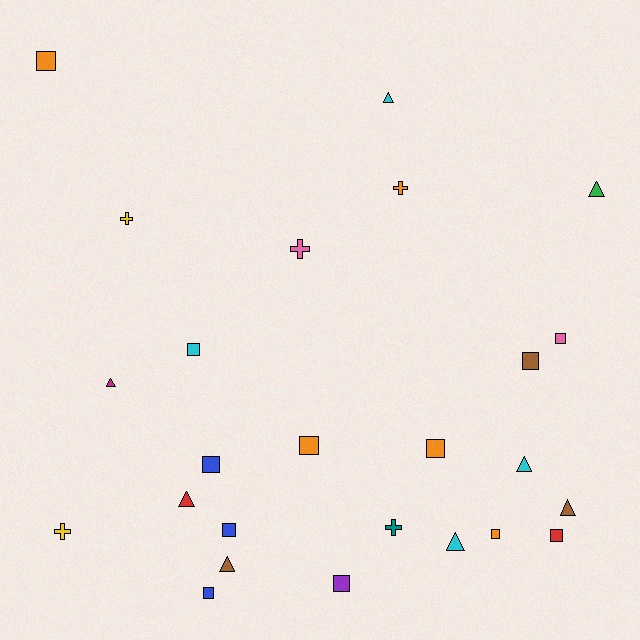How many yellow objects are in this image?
There are 2 yellow objects.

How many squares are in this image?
There are 12 squares.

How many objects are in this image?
There are 25 objects.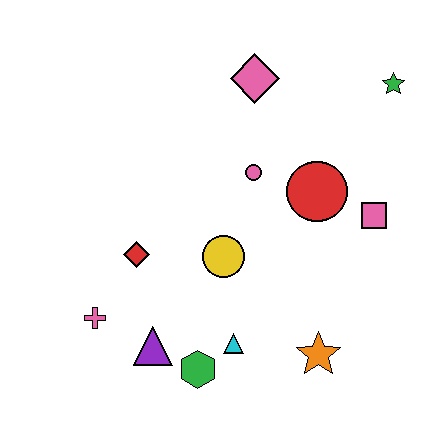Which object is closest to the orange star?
The cyan triangle is closest to the orange star.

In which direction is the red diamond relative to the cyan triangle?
The red diamond is to the left of the cyan triangle.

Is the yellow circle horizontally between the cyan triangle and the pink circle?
No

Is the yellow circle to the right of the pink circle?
No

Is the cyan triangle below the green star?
Yes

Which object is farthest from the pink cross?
The green star is farthest from the pink cross.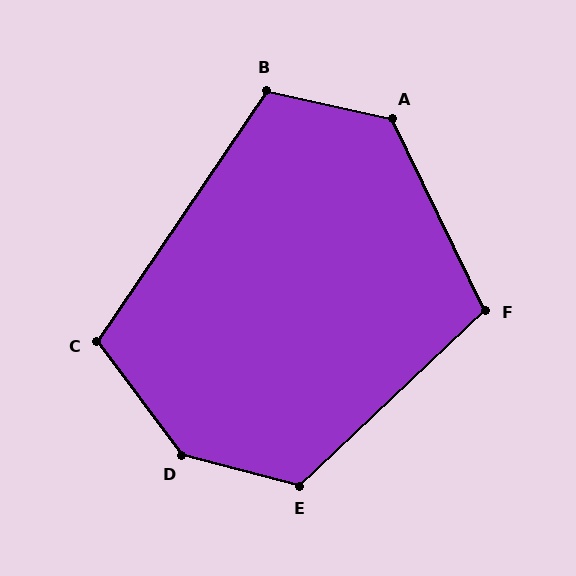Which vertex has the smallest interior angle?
F, at approximately 108 degrees.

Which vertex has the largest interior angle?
D, at approximately 141 degrees.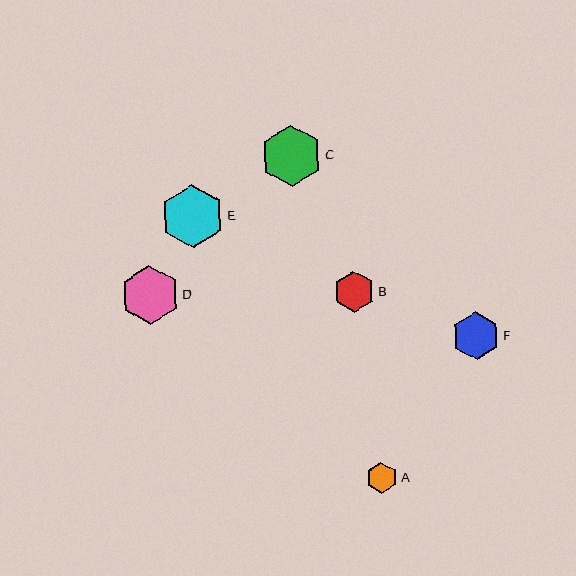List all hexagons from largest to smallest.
From largest to smallest: E, C, D, F, B, A.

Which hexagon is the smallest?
Hexagon A is the smallest with a size of approximately 31 pixels.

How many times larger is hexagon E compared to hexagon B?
Hexagon E is approximately 1.5 times the size of hexagon B.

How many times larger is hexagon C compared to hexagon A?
Hexagon C is approximately 2.0 times the size of hexagon A.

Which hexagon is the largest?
Hexagon E is the largest with a size of approximately 63 pixels.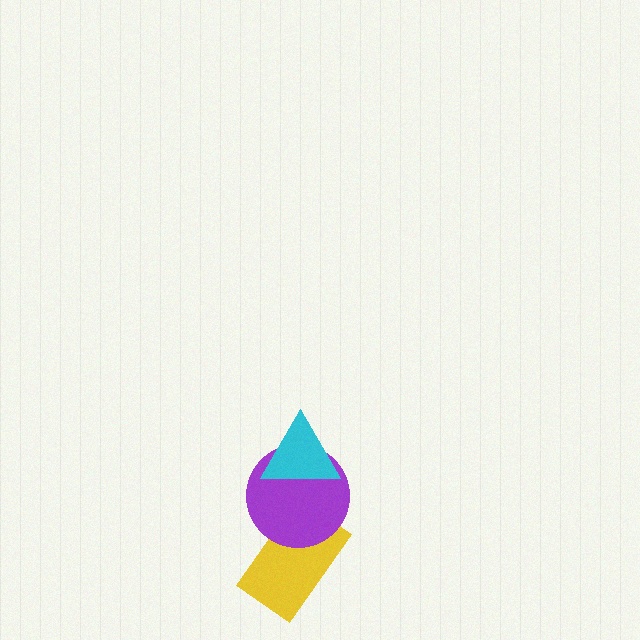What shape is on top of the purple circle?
The cyan triangle is on top of the purple circle.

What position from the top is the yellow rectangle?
The yellow rectangle is 3rd from the top.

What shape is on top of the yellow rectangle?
The purple circle is on top of the yellow rectangle.